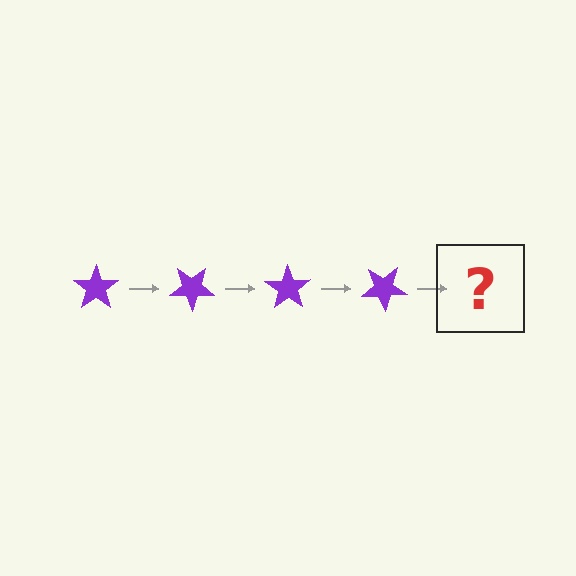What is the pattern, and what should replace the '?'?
The pattern is that the star rotates 35 degrees each step. The '?' should be a purple star rotated 140 degrees.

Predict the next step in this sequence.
The next step is a purple star rotated 140 degrees.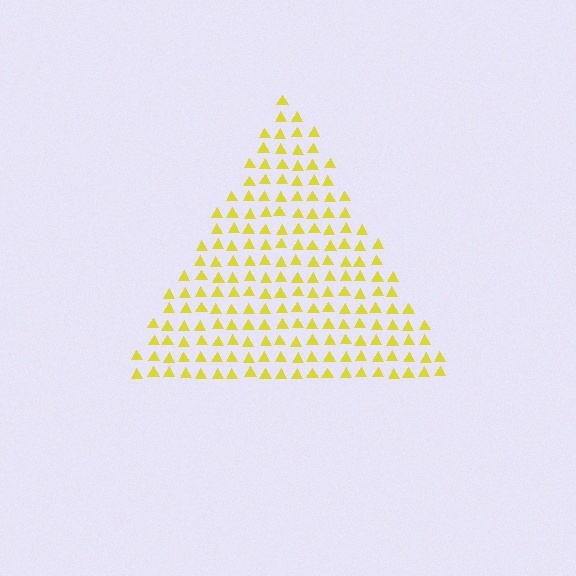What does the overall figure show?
The overall figure shows a triangle.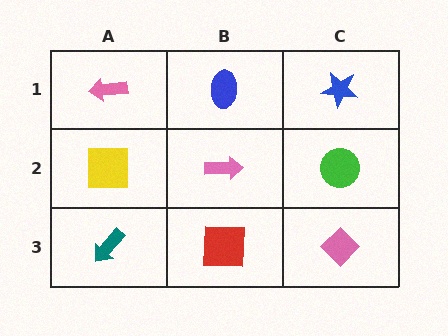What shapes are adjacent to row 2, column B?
A blue ellipse (row 1, column B), a red square (row 3, column B), a yellow square (row 2, column A), a green circle (row 2, column C).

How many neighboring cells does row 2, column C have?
3.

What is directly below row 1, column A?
A yellow square.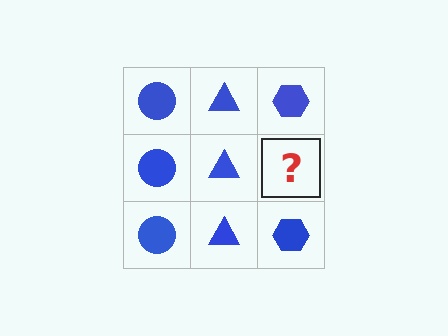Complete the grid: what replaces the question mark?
The question mark should be replaced with a blue hexagon.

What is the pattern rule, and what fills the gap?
The rule is that each column has a consistent shape. The gap should be filled with a blue hexagon.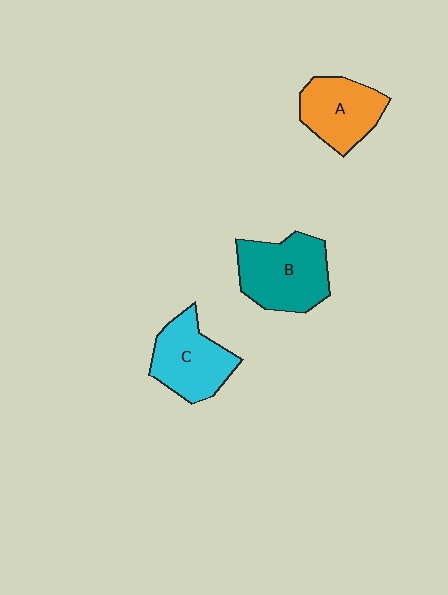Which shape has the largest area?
Shape B (teal).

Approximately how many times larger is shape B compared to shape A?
Approximately 1.3 times.